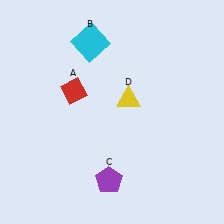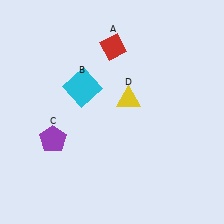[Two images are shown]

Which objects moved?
The objects that moved are: the red diamond (A), the cyan square (B), the purple pentagon (C).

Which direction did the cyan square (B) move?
The cyan square (B) moved down.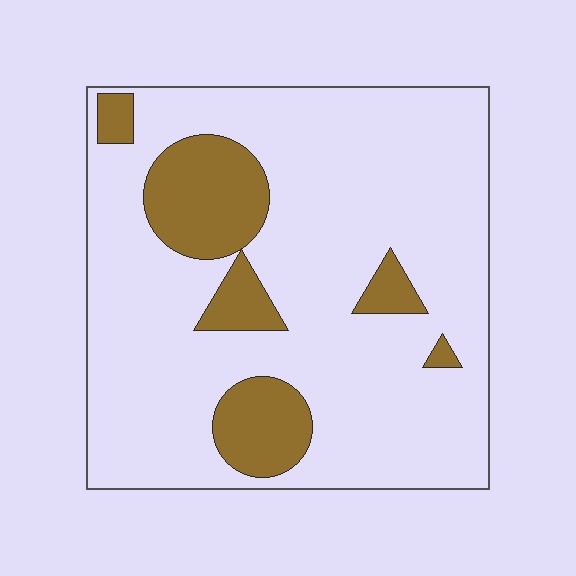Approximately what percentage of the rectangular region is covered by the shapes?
Approximately 20%.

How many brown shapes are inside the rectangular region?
6.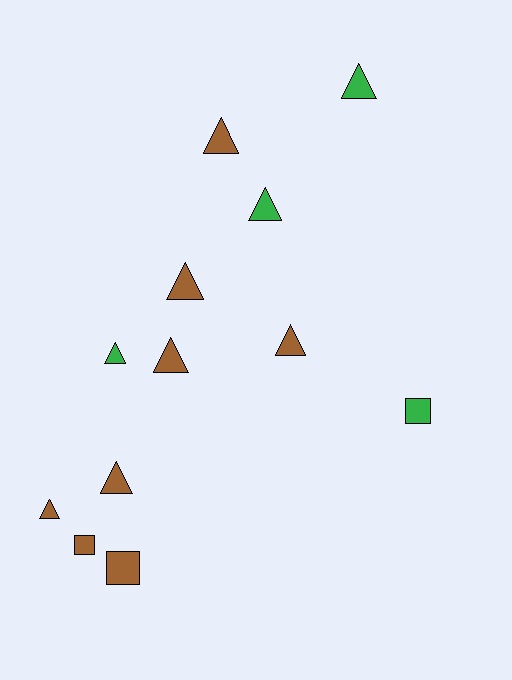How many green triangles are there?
There are 3 green triangles.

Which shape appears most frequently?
Triangle, with 9 objects.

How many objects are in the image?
There are 12 objects.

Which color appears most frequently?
Brown, with 8 objects.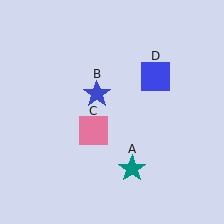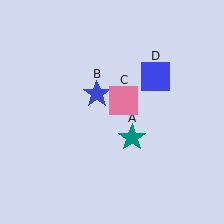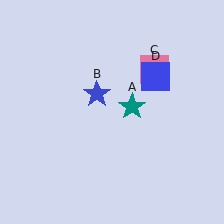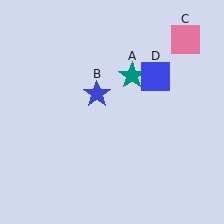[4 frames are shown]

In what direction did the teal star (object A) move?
The teal star (object A) moved up.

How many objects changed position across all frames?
2 objects changed position: teal star (object A), pink square (object C).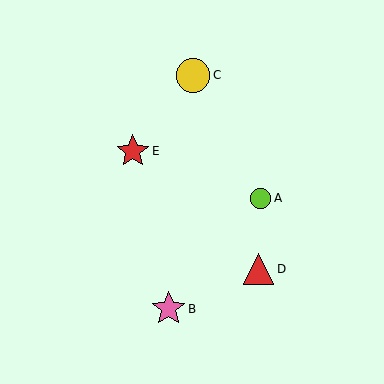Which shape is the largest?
The pink star (labeled B) is the largest.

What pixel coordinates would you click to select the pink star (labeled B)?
Click at (169, 309) to select the pink star B.